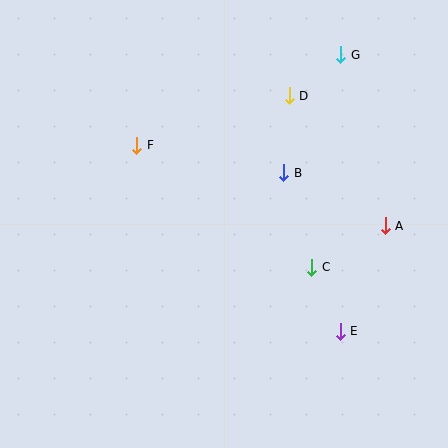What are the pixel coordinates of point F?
Point F is at (137, 145).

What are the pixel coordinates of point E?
Point E is at (340, 331).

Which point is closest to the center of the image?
Point B at (284, 173) is closest to the center.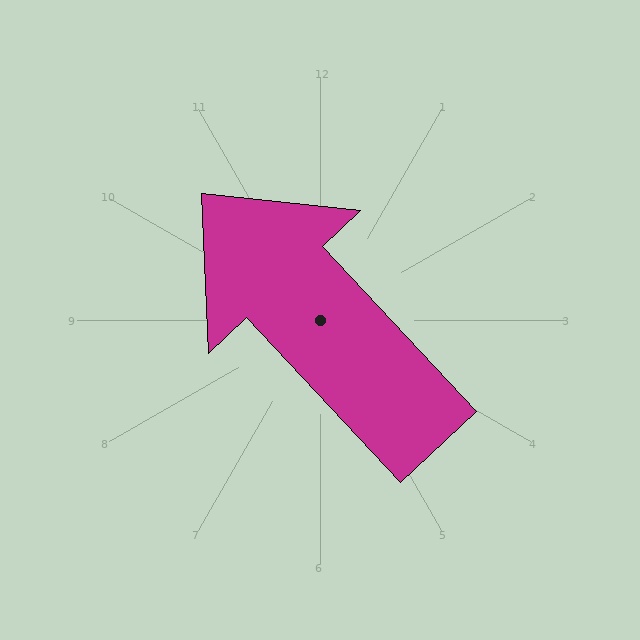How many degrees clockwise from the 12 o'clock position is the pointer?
Approximately 317 degrees.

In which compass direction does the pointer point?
Northwest.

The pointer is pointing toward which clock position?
Roughly 11 o'clock.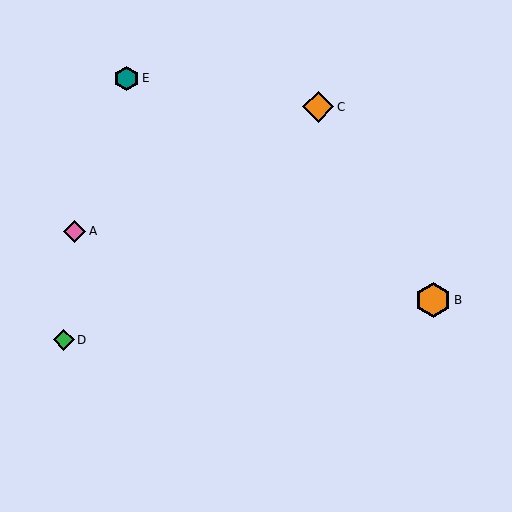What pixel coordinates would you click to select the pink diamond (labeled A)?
Click at (75, 231) to select the pink diamond A.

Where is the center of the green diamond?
The center of the green diamond is at (64, 340).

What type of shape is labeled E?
Shape E is a teal hexagon.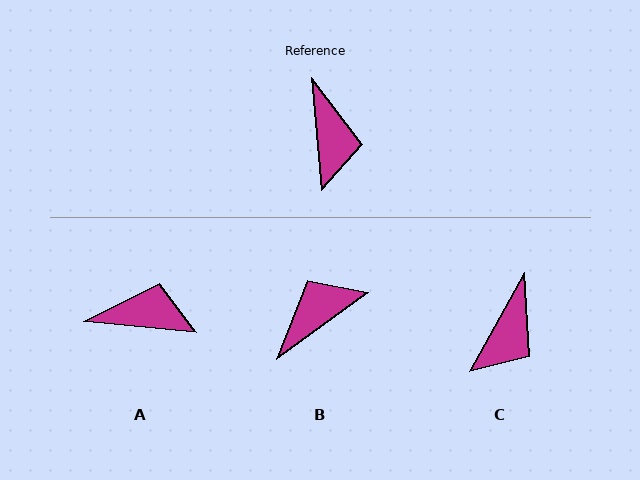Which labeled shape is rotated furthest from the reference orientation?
B, about 121 degrees away.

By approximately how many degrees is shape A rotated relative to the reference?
Approximately 79 degrees counter-clockwise.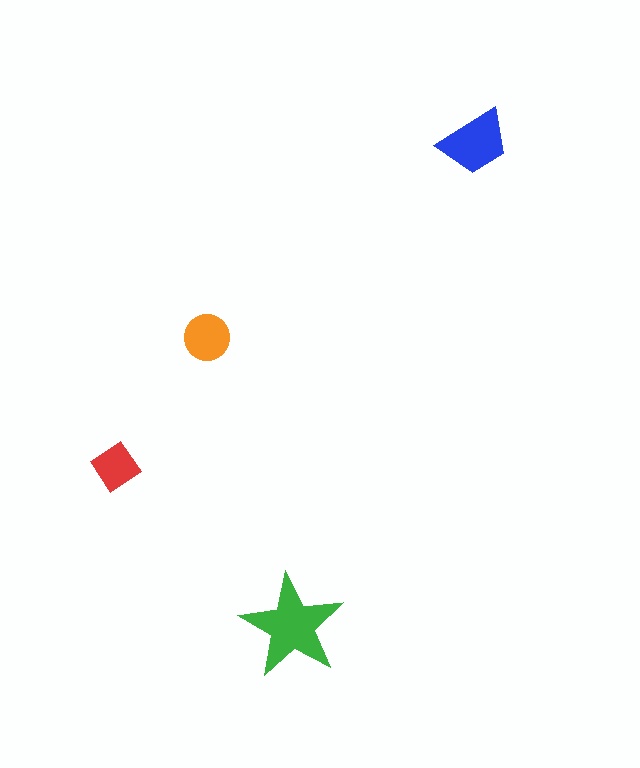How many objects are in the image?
There are 4 objects in the image.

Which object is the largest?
The green star.